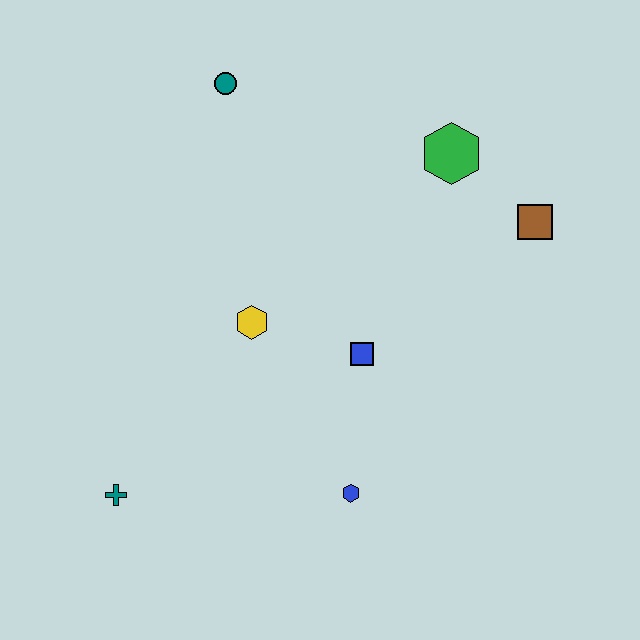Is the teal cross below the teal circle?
Yes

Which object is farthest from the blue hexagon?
The teal circle is farthest from the blue hexagon.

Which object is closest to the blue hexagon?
The blue square is closest to the blue hexagon.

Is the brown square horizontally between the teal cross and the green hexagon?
No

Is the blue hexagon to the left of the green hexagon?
Yes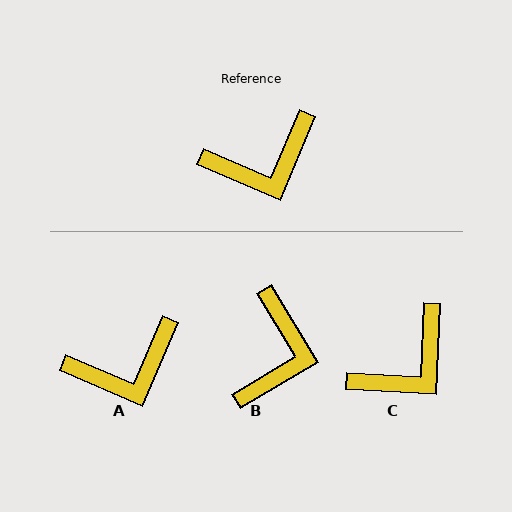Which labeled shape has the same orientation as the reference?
A.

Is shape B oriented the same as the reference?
No, it is off by about 54 degrees.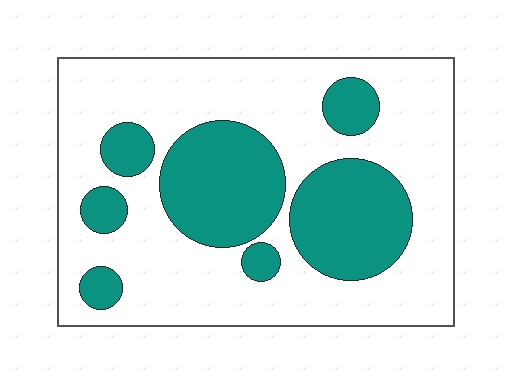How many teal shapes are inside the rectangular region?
7.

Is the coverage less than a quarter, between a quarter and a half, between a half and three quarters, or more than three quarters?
Between a quarter and a half.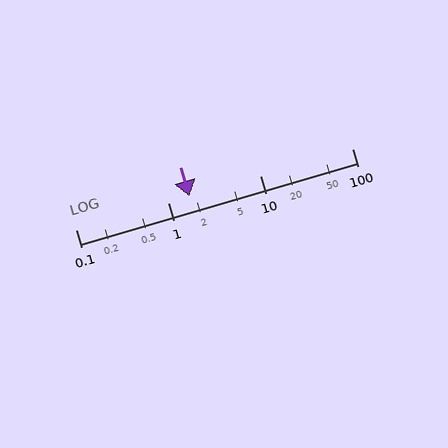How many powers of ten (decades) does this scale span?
The scale spans 3 decades, from 0.1 to 100.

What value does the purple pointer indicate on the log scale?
The pointer indicates approximately 1.7.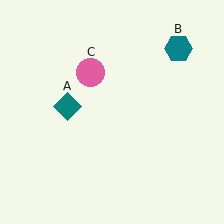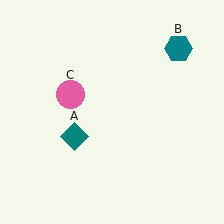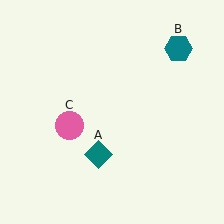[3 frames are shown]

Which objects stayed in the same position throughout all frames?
Teal hexagon (object B) remained stationary.